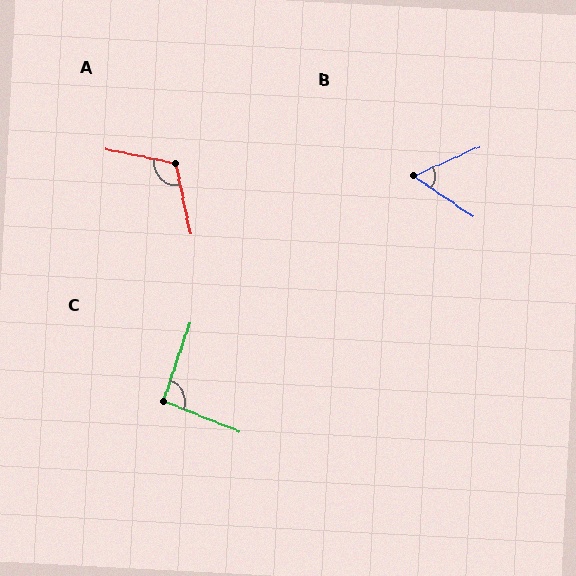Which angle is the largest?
A, at approximately 114 degrees.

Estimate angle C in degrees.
Approximately 94 degrees.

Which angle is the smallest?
B, at approximately 58 degrees.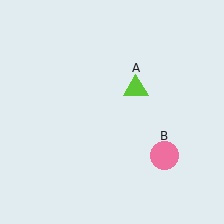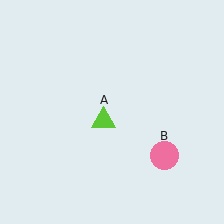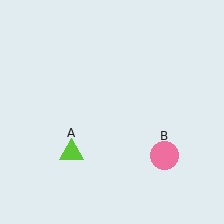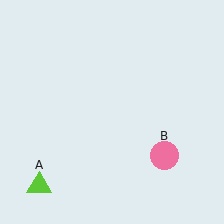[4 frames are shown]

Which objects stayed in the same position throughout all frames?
Pink circle (object B) remained stationary.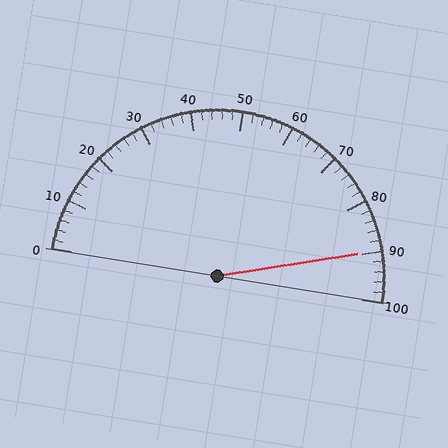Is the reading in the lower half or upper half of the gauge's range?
The reading is in the upper half of the range (0 to 100).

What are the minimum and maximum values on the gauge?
The gauge ranges from 0 to 100.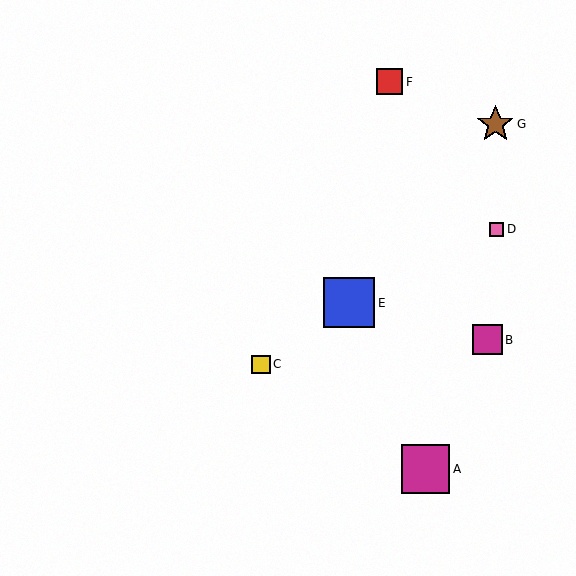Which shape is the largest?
The blue square (labeled E) is the largest.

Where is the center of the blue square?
The center of the blue square is at (349, 303).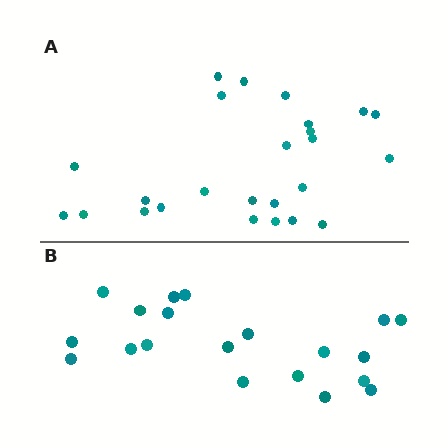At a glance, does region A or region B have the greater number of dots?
Region A (the top region) has more dots.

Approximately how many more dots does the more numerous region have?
Region A has about 5 more dots than region B.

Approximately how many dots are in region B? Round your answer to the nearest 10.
About 20 dots.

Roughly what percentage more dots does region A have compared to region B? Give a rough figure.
About 25% more.